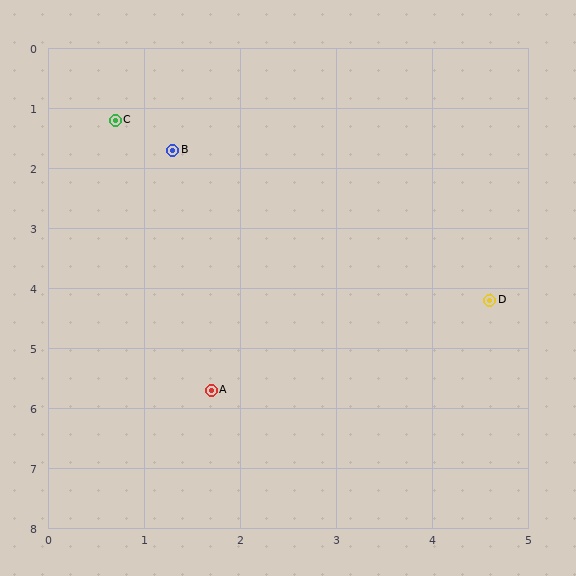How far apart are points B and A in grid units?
Points B and A are about 4.0 grid units apart.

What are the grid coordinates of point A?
Point A is at approximately (1.7, 5.7).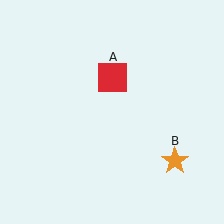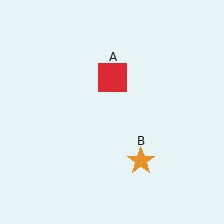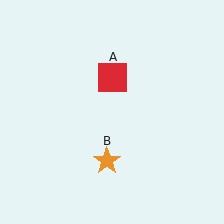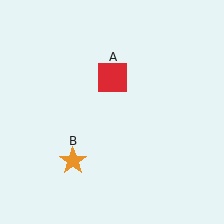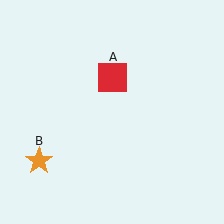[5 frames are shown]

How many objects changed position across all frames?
1 object changed position: orange star (object B).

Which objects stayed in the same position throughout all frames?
Red square (object A) remained stationary.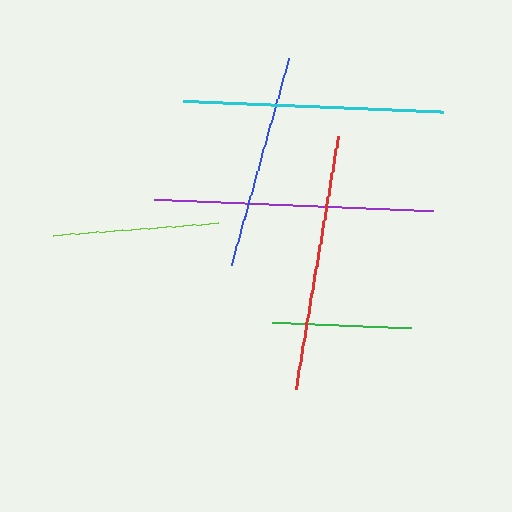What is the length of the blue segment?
The blue segment is approximately 214 pixels long.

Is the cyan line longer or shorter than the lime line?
The cyan line is longer than the lime line.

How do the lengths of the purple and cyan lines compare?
The purple and cyan lines are approximately the same length.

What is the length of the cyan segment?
The cyan segment is approximately 260 pixels long.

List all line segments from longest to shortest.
From longest to shortest: purple, cyan, red, blue, lime, green.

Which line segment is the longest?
The purple line is the longest at approximately 279 pixels.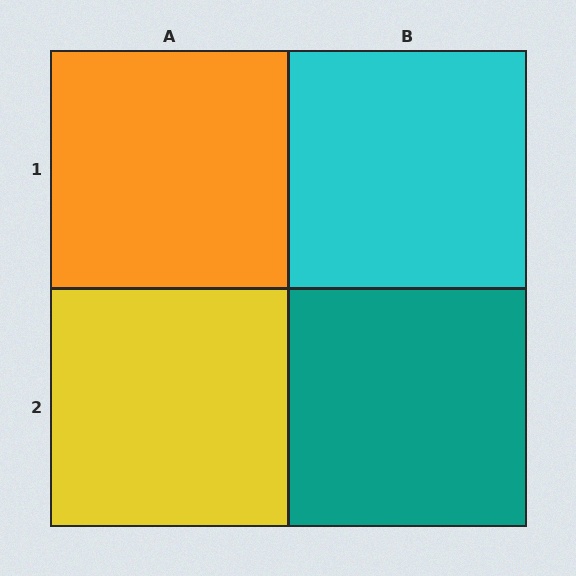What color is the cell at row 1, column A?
Orange.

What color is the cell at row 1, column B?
Cyan.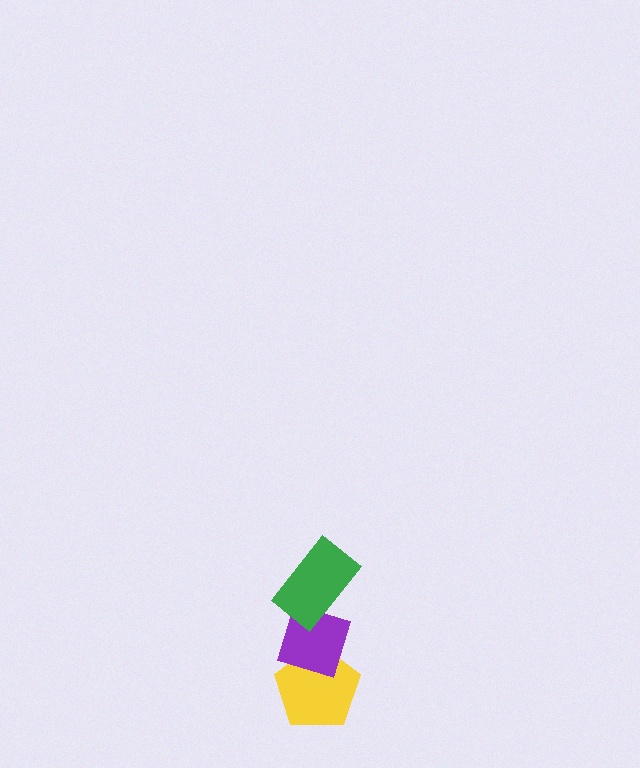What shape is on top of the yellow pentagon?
The purple diamond is on top of the yellow pentagon.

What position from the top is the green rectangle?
The green rectangle is 1st from the top.